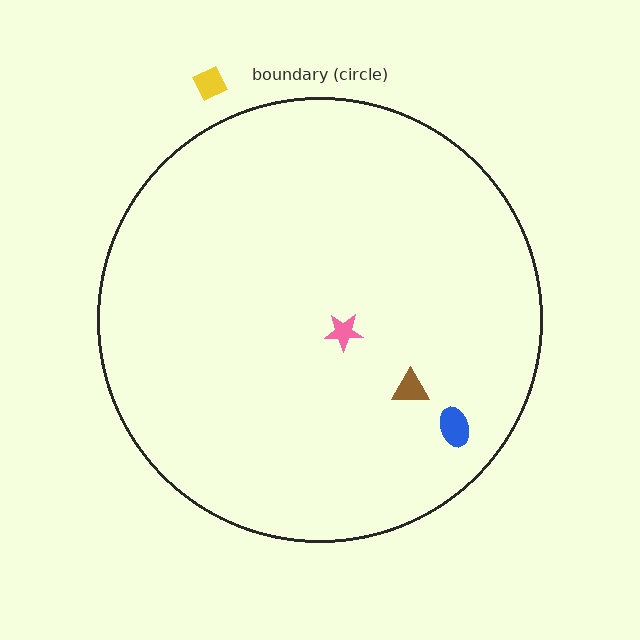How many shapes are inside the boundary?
3 inside, 1 outside.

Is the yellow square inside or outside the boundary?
Outside.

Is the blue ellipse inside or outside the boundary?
Inside.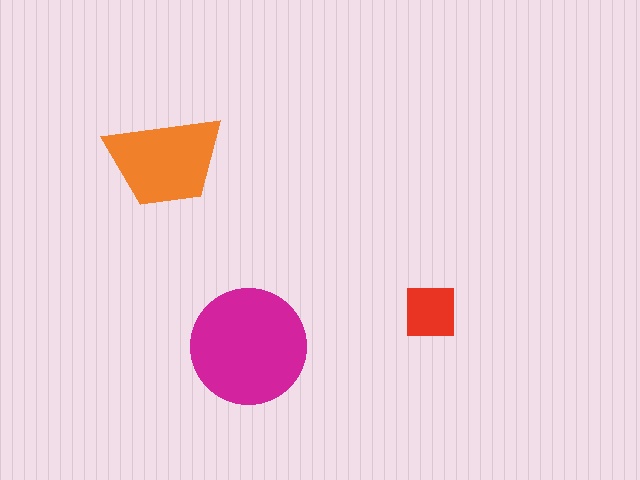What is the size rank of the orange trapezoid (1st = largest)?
2nd.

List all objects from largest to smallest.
The magenta circle, the orange trapezoid, the red square.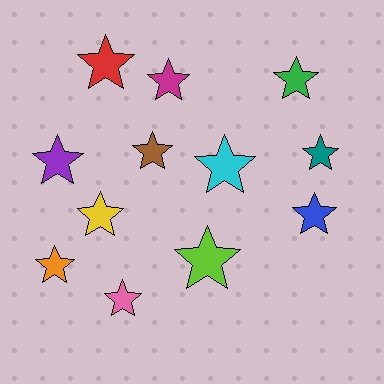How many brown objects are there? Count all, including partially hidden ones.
There is 1 brown object.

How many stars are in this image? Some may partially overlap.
There are 12 stars.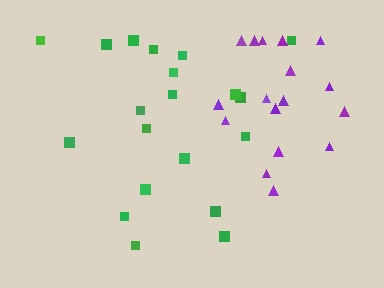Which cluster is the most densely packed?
Purple.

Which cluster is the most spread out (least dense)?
Green.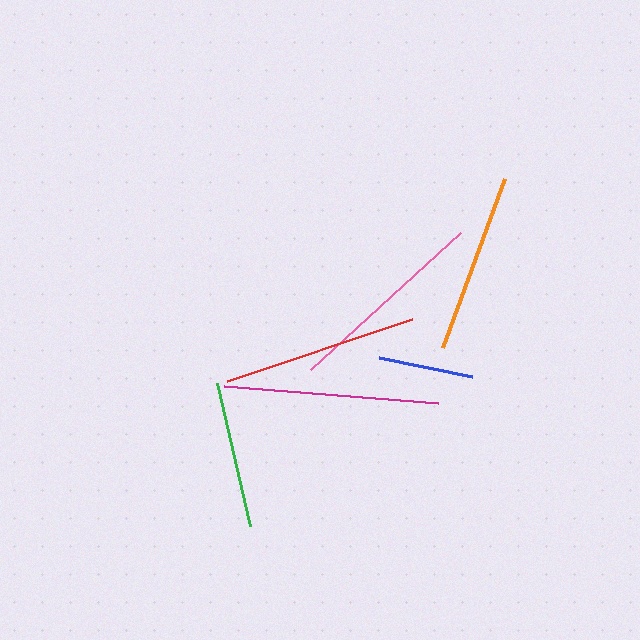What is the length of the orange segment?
The orange segment is approximately 180 pixels long.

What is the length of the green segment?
The green segment is approximately 147 pixels long.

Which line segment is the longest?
The magenta line is the longest at approximately 214 pixels.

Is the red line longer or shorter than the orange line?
The red line is longer than the orange line.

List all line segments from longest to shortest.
From longest to shortest: magenta, pink, red, orange, green, blue.